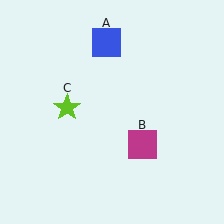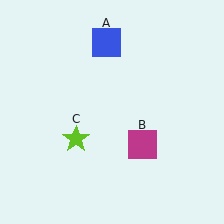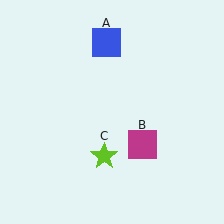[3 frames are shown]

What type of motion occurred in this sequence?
The lime star (object C) rotated counterclockwise around the center of the scene.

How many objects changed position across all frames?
1 object changed position: lime star (object C).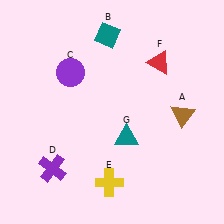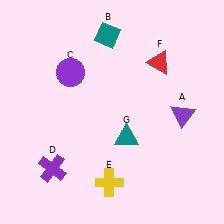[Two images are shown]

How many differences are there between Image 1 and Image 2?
There is 1 difference between the two images.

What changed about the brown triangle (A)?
In Image 1, A is brown. In Image 2, it changed to purple.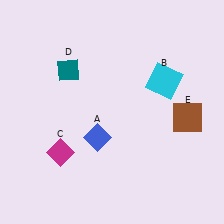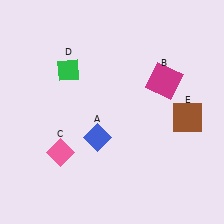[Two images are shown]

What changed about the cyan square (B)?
In Image 1, B is cyan. In Image 2, it changed to magenta.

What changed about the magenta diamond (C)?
In Image 1, C is magenta. In Image 2, it changed to pink.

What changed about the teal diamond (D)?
In Image 1, D is teal. In Image 2, it changed to green.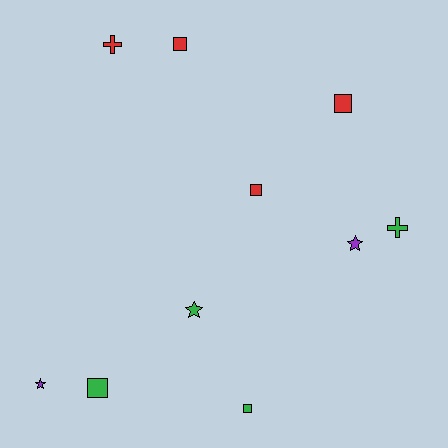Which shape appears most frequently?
Square, with 5 objects.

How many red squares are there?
There are 3 red squares.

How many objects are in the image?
There are 10 objects.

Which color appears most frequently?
Red, with 4 objects.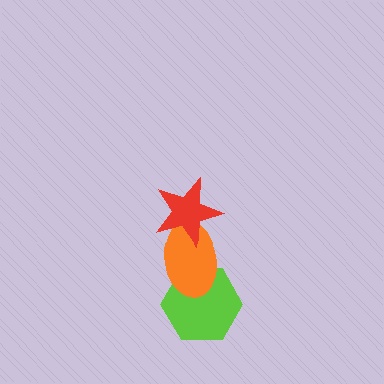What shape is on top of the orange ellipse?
The red star is on top of the orange ellipse.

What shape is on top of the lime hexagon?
The orange ellipse is on top of the lime hexagon.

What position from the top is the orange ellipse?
The orange ellipse is 2nd from the top.